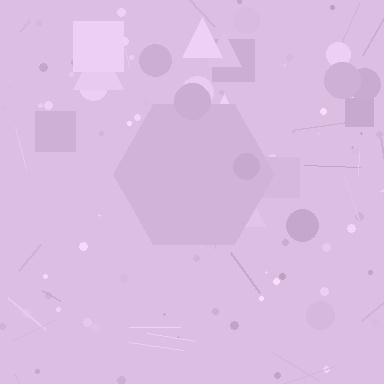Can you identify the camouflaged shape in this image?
The camouflaged shape is a hexagon.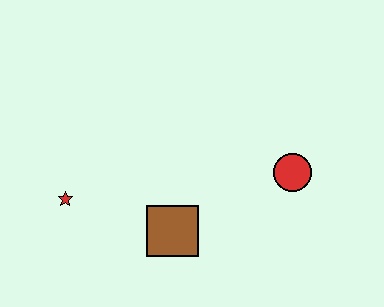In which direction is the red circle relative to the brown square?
The red circle is to the right of the brown square.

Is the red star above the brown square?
Yes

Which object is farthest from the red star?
The red circle is farthest from the red star.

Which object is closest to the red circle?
The brown square is closest to the red circle.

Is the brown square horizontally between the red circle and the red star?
Yes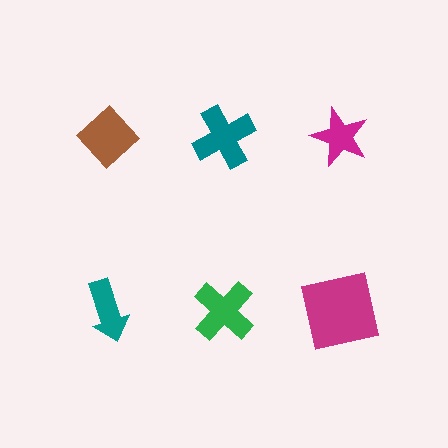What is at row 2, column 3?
A magenta square.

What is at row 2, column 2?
A green cross.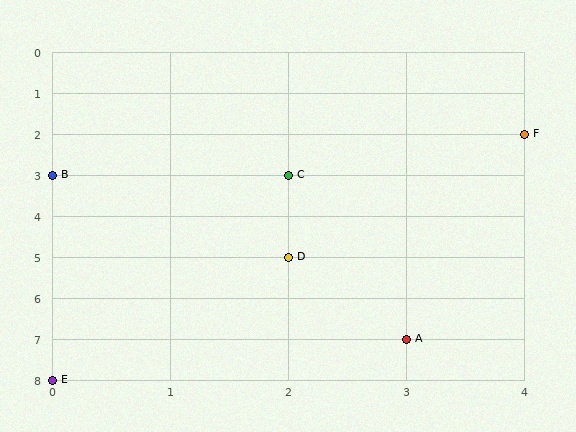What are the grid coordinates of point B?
Point B is at grid coordinates (0, 3).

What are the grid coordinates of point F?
Point F is at grid coordinates (4, 2).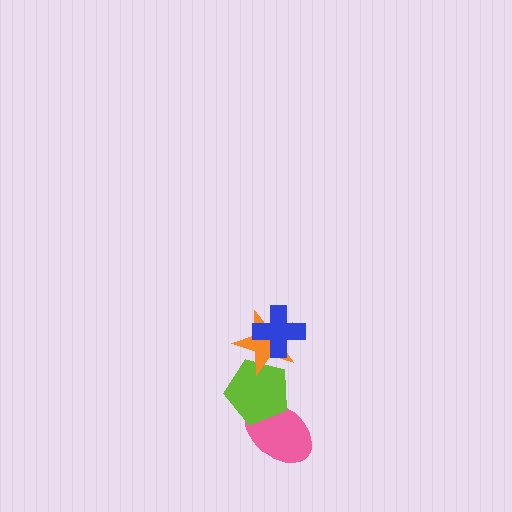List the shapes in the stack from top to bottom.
From top to bottom: the blue cross, the orange star, the lime pentagon, the pink ellipse.